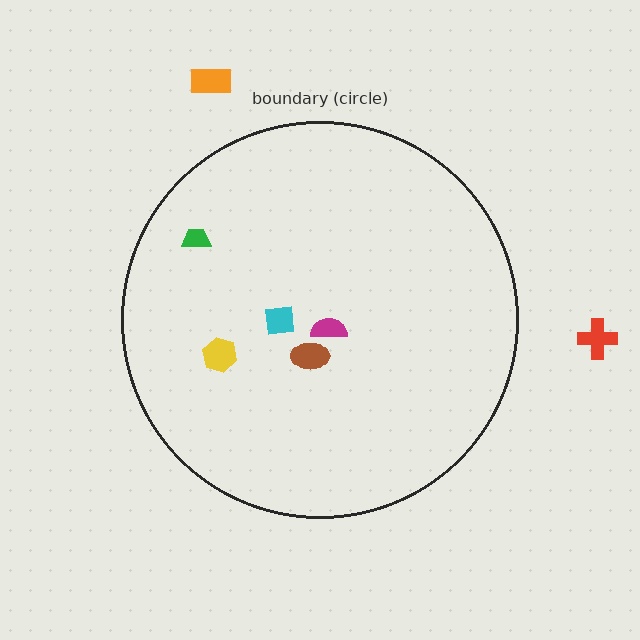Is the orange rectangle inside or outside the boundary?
Outside.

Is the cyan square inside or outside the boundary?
Inside.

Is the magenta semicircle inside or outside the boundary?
Inside.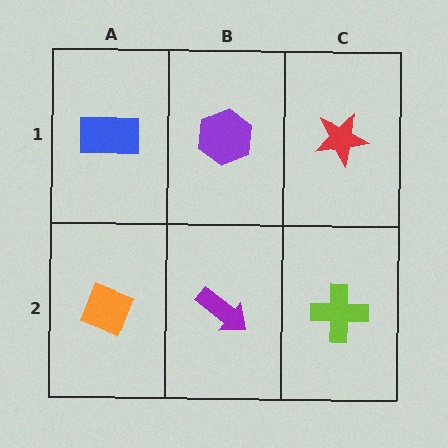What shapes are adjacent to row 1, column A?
An orange diamond (row 2, column A), a purple hexagon (row 1, column B).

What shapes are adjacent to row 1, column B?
A purple arrow (row 2, column B), a blue rectangle (row 1, column A), a red star (row 1, column C).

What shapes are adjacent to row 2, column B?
A purple hexagon (row 1, column B), an orange diamond (row 2, column A), a lime cross (row 2, column C).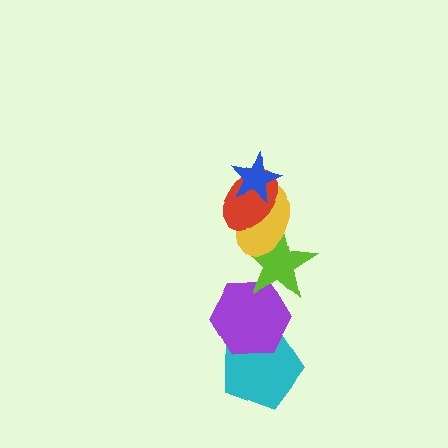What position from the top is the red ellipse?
The red ellipse is 2nd from the top.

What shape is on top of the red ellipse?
The blue star is on top of the red ellipse.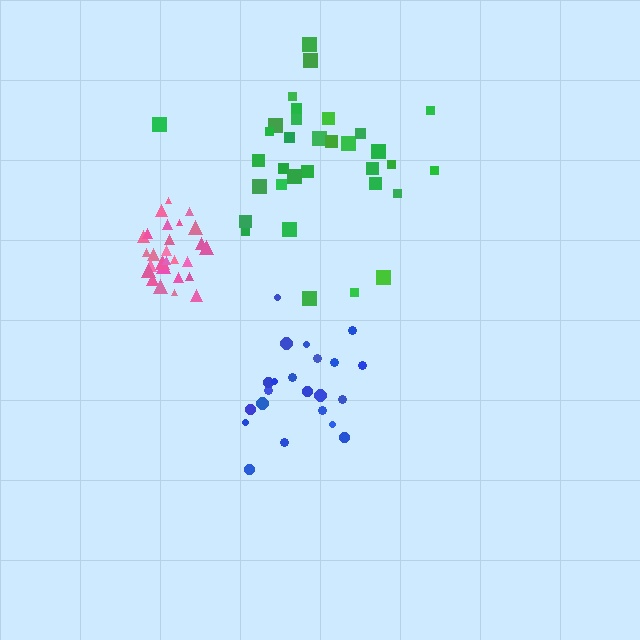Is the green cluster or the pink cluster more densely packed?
Pink.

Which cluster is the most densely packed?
Pink.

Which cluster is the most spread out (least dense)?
Green.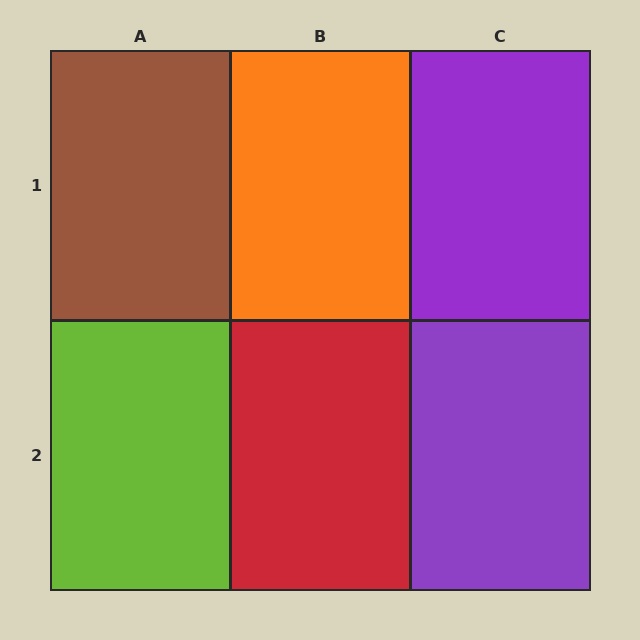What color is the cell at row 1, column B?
Orange.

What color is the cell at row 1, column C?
Purple.